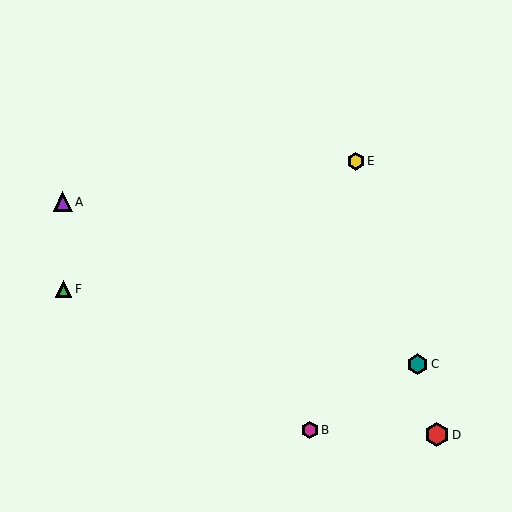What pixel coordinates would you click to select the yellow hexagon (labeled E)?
Click at (356, 161) to select the yellow hexagon E.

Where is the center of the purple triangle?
The center of the purple triangle is at (63, 202).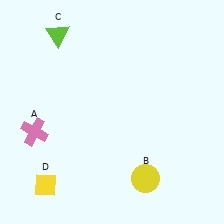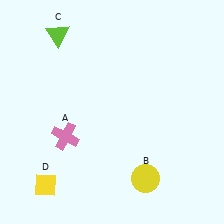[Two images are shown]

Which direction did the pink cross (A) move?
The pink cross (A) moved right.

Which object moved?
The pink cross (A) moved right.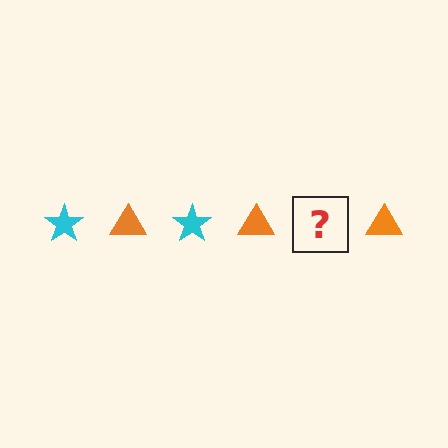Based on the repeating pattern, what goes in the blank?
The blank should be a cyan star.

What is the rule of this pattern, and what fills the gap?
The rule is that the pattern alternates between cyan star and orange triangle. The gap should be filled with a cyan star.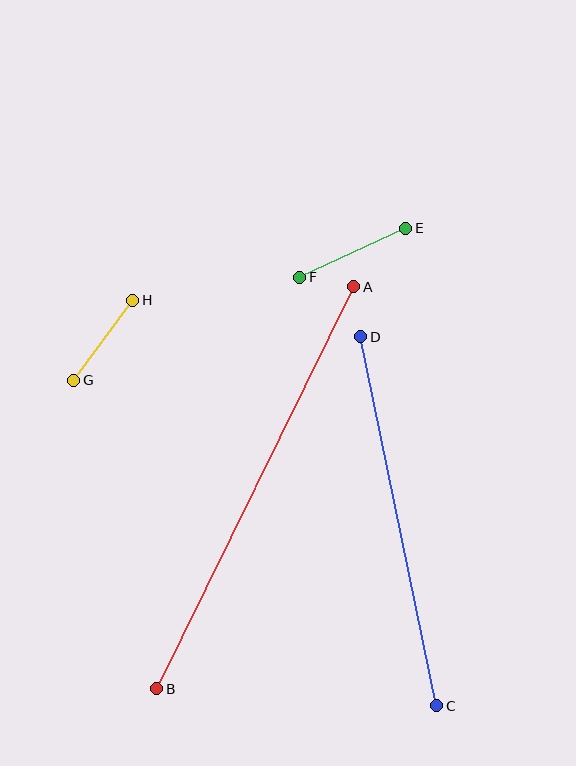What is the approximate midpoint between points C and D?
The midpoint is at approximately (399, 521) pixels.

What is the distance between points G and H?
The distance is approximately 99 pixels.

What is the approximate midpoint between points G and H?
The midpoint is at approximately (103, 340) pixels.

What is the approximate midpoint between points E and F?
The midpoint is at approximately (353, 253) pixels.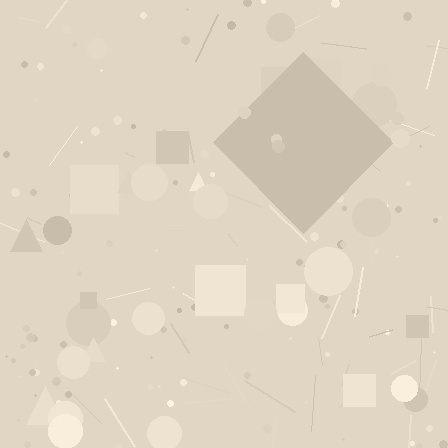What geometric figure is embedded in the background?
A diamond is embedded in the background.